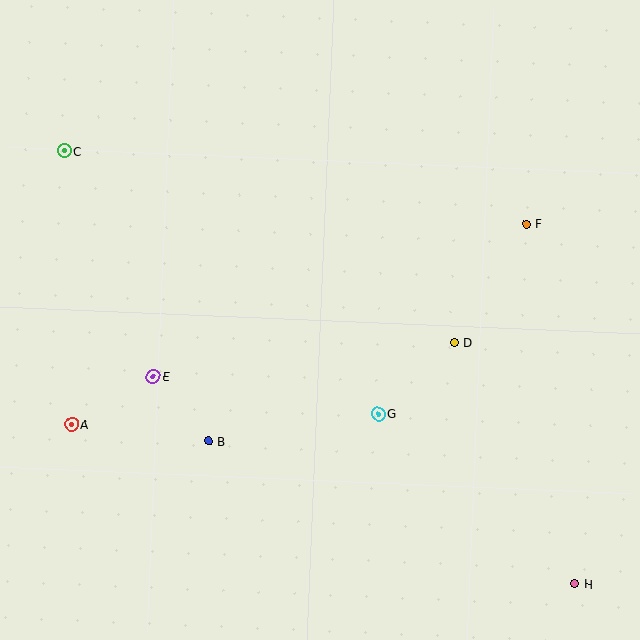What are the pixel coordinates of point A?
Point A is at (72, 424).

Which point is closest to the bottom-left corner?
Point A is closest to the bottom-left corner.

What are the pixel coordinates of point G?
Point G is at (379, 414).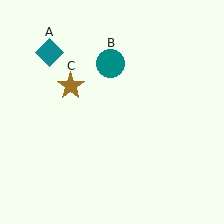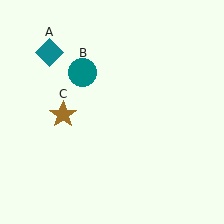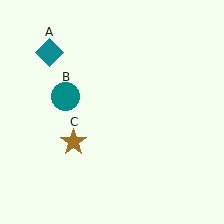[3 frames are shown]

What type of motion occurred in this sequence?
The teal circle (object B), brown star (object C) rotated counterclockwise around the center of the scene.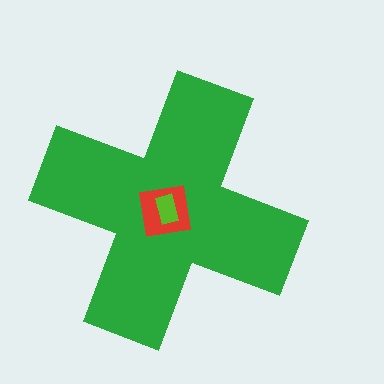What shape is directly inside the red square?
The lime rectangle.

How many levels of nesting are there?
3.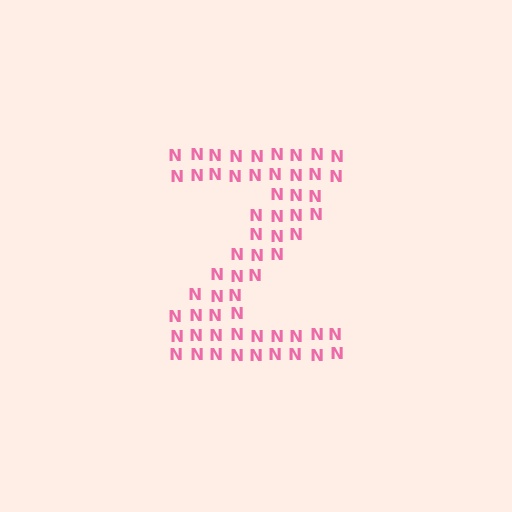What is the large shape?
The large shape is the letter Z.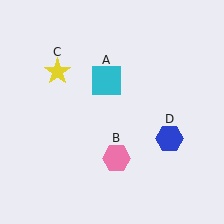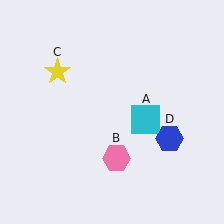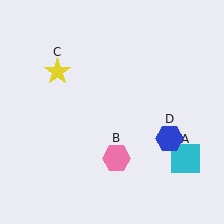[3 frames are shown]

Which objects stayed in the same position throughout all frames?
Pink hexagon (object B) and yellow star (object C) and blue hexagon (object D) remained stationary.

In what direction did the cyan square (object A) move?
The cyan square (object A) moved down and to the right.